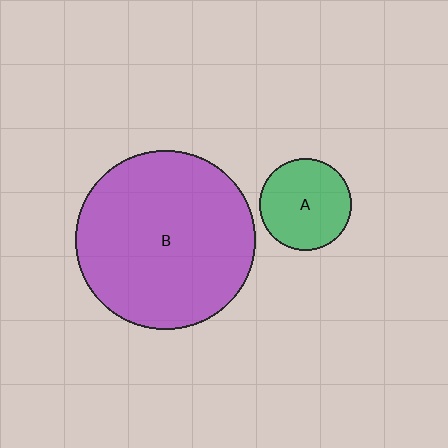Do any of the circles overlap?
No, none of the circles overlap.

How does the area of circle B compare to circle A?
Approximately 3.8 times.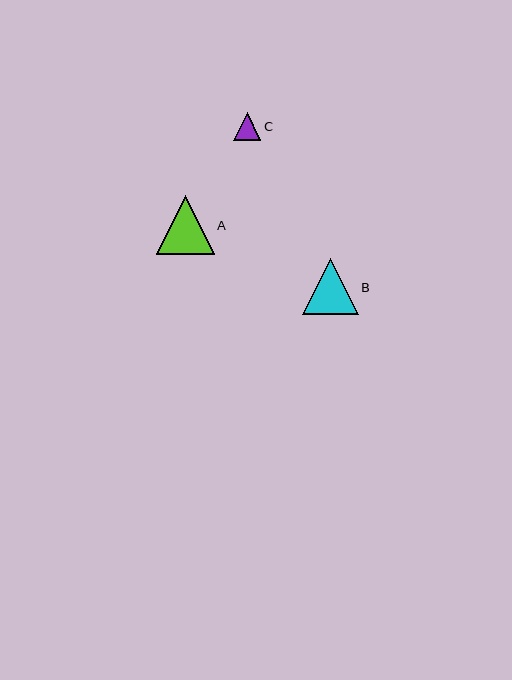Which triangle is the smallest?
Triangle C is the smallest with a size of approximately 28 pixels.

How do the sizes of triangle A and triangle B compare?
Triangle A and triangle B are approximately the same size.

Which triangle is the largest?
Triangle A is the largest with a size of approximately 58 pixels.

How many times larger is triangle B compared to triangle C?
Triangle B is approximately 2.0 times the size of triangle C.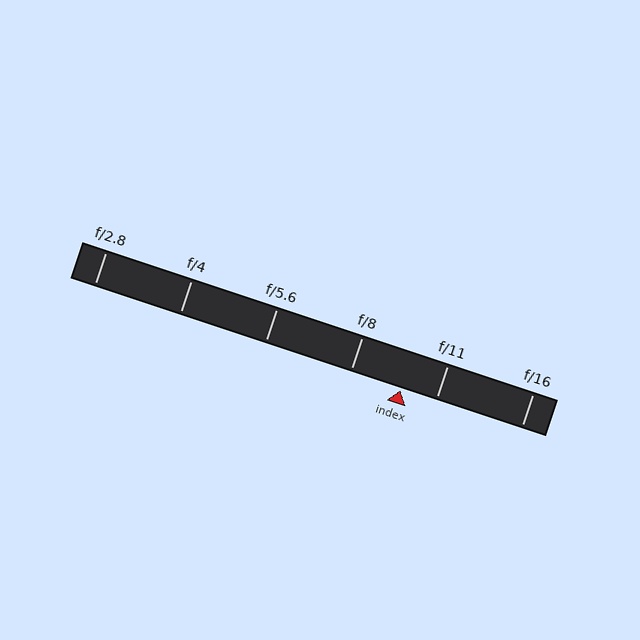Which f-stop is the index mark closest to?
The index mark is closest to f/11.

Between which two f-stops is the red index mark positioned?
The index mark is between f/8 and f/11.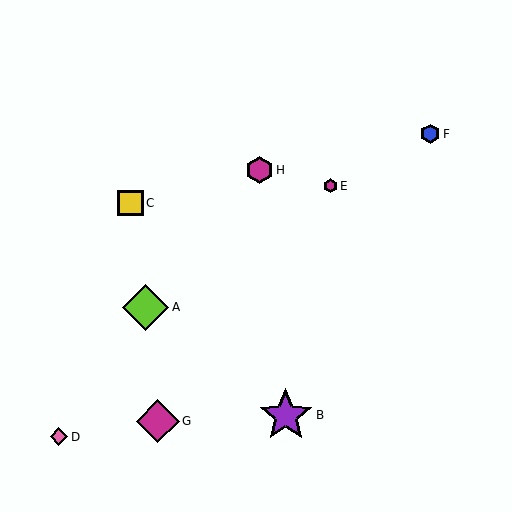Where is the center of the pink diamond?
The center of the pink diamond is at (59, 437).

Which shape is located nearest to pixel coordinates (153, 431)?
The magenta diamond (labeled G) at (158, 421) is nearest to that location.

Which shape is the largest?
The purple star (labeled B) is the largest.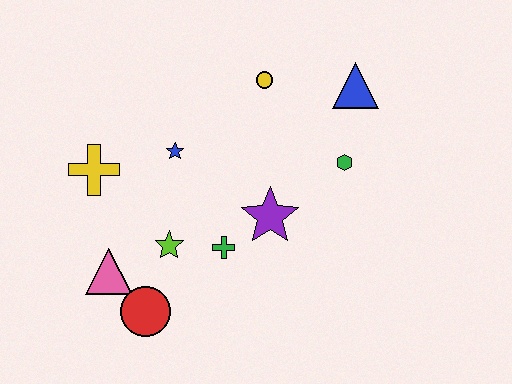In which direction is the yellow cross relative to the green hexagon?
The yellow cross is to the left of the green hexagon.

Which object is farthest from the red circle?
The blue triangle is farthest from the red circle.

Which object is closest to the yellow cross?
The blue star is closest to the yellow cross.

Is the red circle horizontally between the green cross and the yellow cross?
Yes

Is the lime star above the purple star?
No